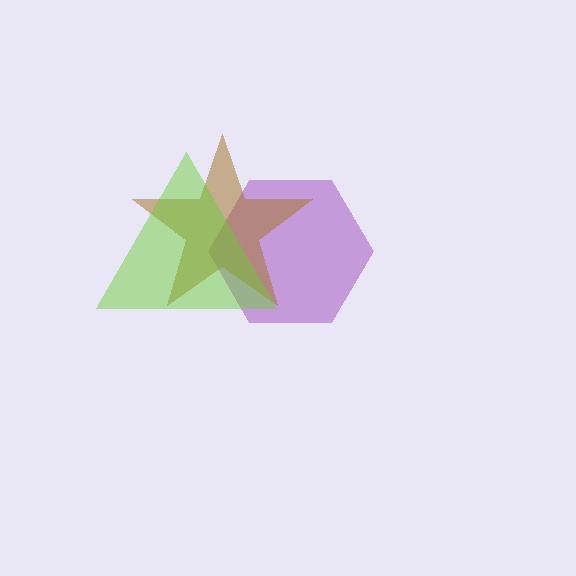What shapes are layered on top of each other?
The layered shapes are: a purple hexagon, a brown star, a lime triangle.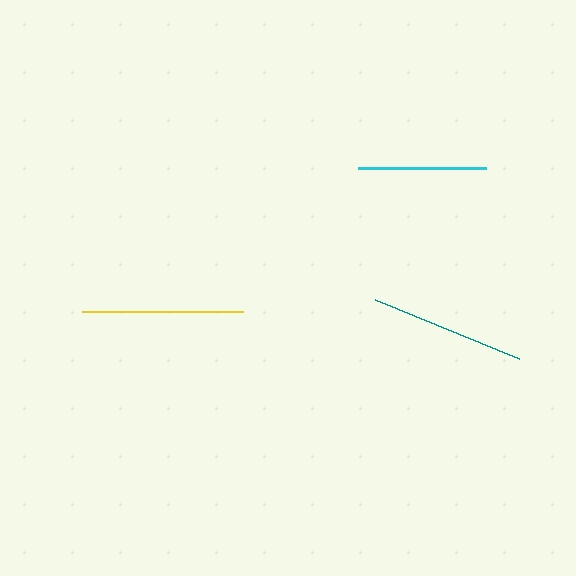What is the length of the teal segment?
The teal segment is approximately 155 pixels long.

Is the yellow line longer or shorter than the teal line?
The yellow line is longer than the teal line.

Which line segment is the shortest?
The cyan line is the shortest at approximately 128 pixels.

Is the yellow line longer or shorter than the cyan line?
The yellow line is longer than the cyan line.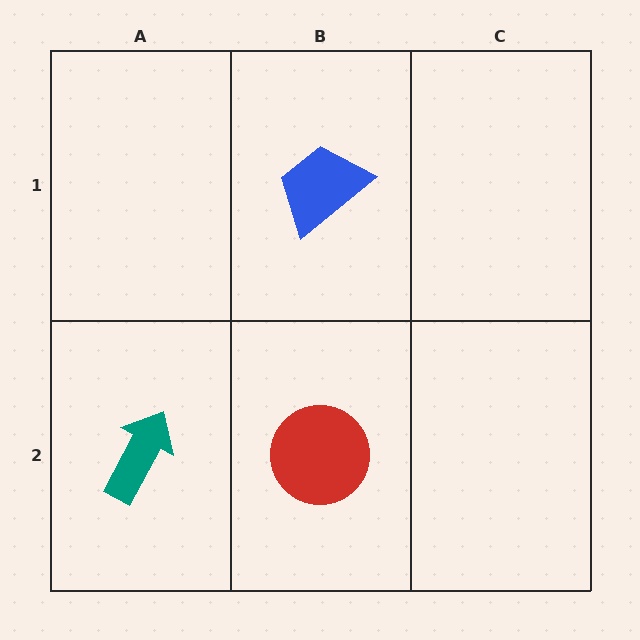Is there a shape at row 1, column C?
No, that cell is empty.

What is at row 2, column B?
A red circle.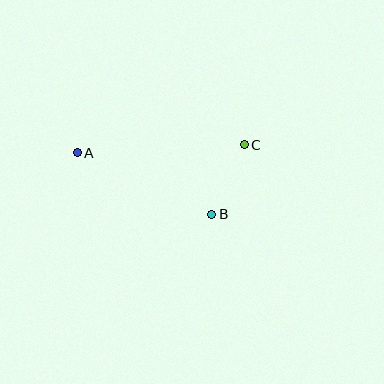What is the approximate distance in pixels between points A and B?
The distance between A and B is approximately 148 pixels.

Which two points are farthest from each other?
Points A and C are farthest from each other.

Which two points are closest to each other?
Points B and C are closest to each other.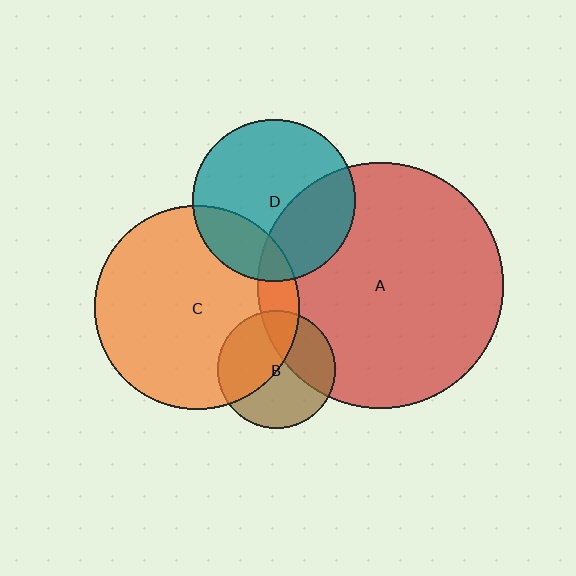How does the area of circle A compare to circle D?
Approximately 2.3 times.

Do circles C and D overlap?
Yes.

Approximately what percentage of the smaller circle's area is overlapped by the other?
Approximately 20%.